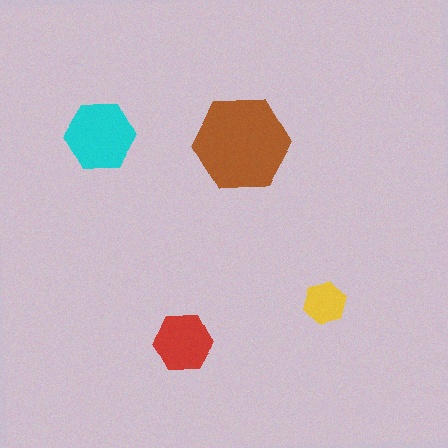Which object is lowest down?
The red hexagon is bottommost.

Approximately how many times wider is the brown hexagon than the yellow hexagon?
About 2.5 times wider.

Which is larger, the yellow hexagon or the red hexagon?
The red one.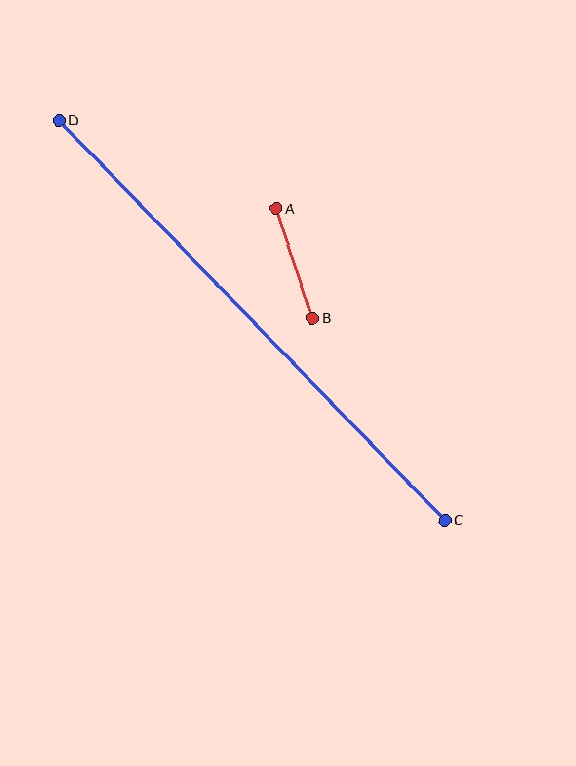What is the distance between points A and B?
The distance is approximately 116 pixels.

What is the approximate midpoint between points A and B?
The midpoint is at approximately (294, 263) pixels.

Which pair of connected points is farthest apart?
Points C and D are farthest apart.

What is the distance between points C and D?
The distance is approximately 556 pixels.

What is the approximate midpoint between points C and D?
The midpoint is at approximately (252, 320) pixels.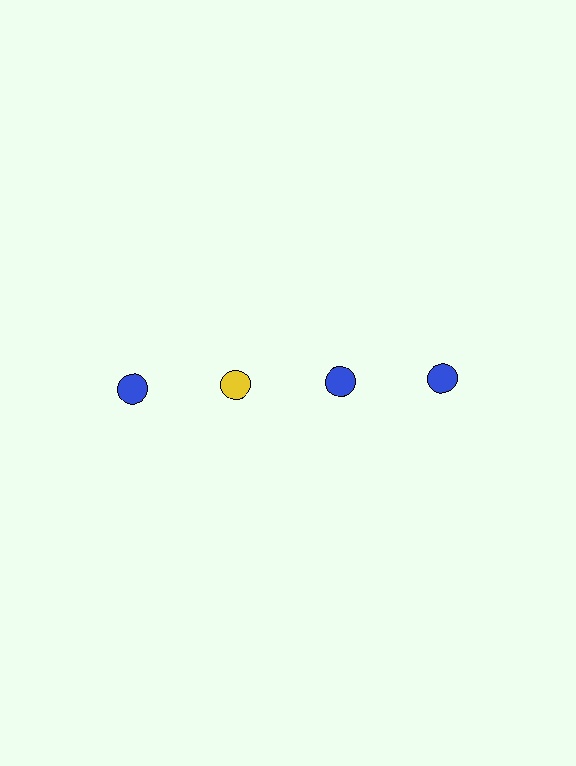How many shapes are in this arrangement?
There are 4 shapes arranged in a grid pattern.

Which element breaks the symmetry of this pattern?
The yellow circle in the top row, second from left column breaks the symmetry. All other shapes are blue circles.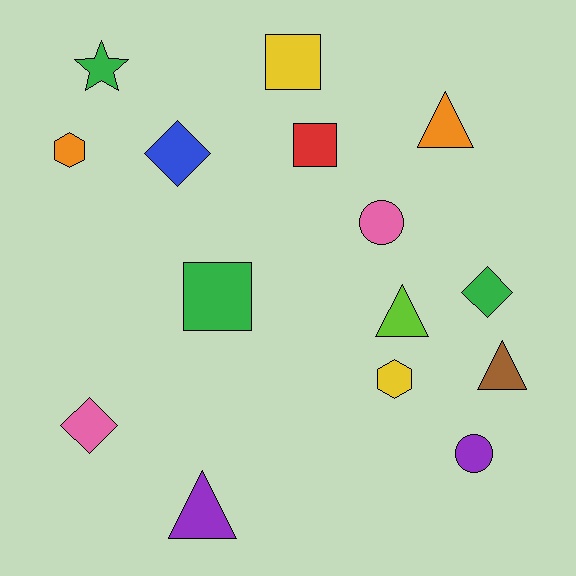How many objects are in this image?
There are 15 objects.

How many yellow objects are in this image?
There are 2 yellow objects.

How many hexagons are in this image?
There are 2 hexagons.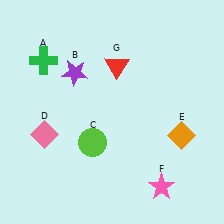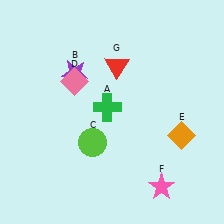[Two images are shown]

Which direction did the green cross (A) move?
The green cross (A) moved right.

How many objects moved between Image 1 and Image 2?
2 objects moved between the two images.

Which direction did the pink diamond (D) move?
The pink diamond (D) moved up.